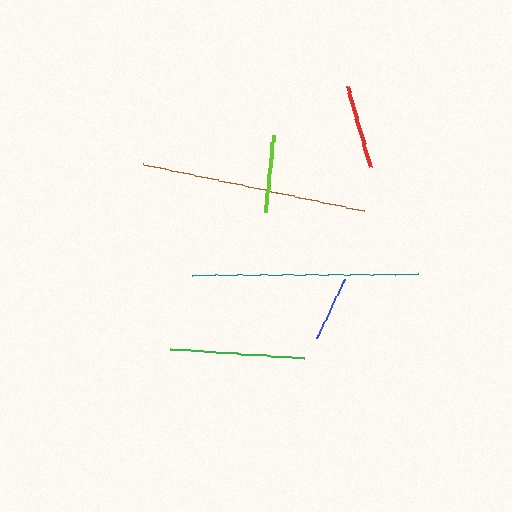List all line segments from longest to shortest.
From longest to shortest: brown, teal, green, red, lime, blue.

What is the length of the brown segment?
The brown segment is approximately 226 pixels long.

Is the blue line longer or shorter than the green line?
The green line is longer than the blue line.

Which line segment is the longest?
The brown line is the longest at approximately 226 pixels.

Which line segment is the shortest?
The blue line is the shortest at approximately 66 pixels.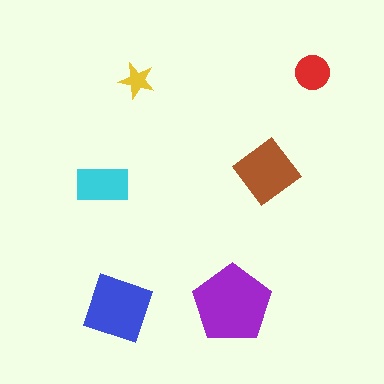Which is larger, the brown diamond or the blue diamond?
The blue diamond.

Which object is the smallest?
The yellow star.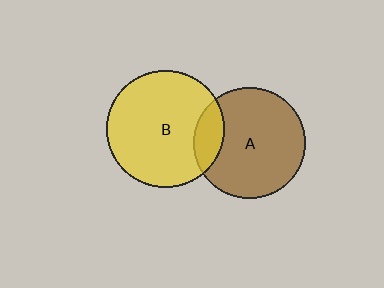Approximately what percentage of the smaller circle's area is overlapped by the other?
Approximately 15%.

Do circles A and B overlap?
Yes.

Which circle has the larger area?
Circle B (yellow).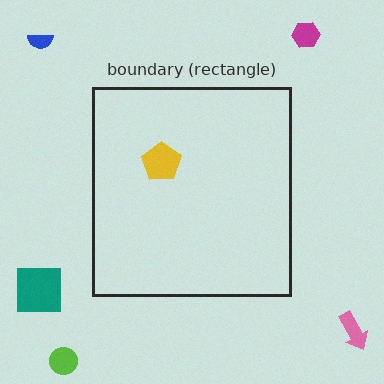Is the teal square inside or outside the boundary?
Outside.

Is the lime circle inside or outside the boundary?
Outside.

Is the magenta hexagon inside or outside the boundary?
Outside.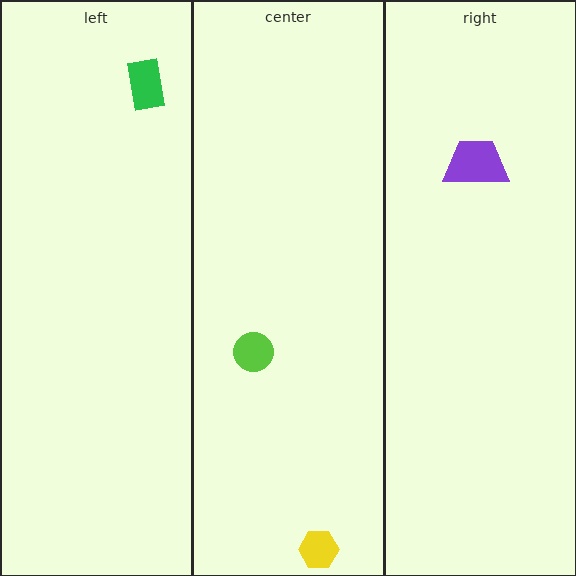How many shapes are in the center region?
2.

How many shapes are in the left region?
1.